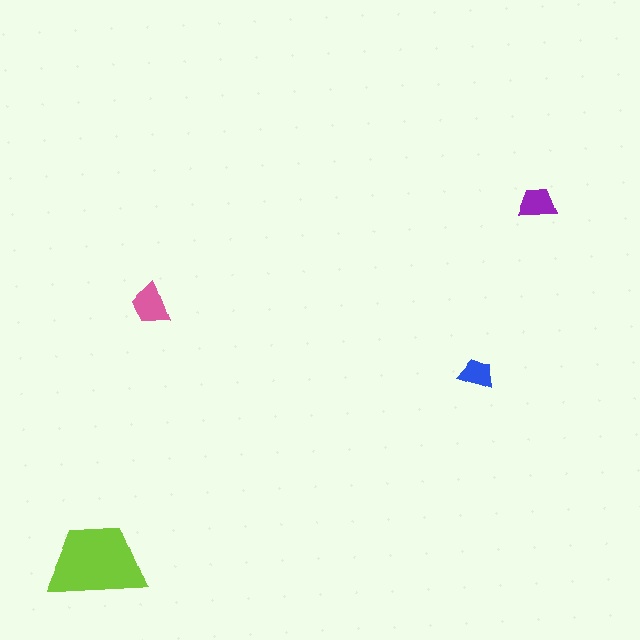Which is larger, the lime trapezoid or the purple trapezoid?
The lime one.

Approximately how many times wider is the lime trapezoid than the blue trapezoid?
About 3 times wider.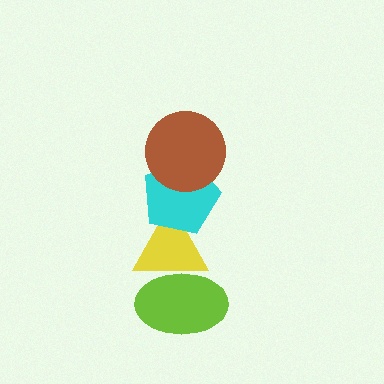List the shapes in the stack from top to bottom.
From top to bottom: the brown circle, the cyan pentagon, the yellow triangle, the lime ellipse.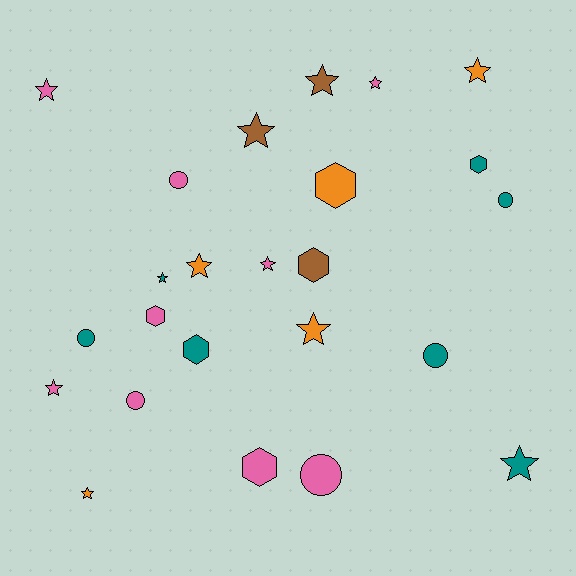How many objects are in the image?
There are 24 objects.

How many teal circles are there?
There are 3 teal circles.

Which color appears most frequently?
Pink, with 9 objects.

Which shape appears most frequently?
Star, with 12 objects.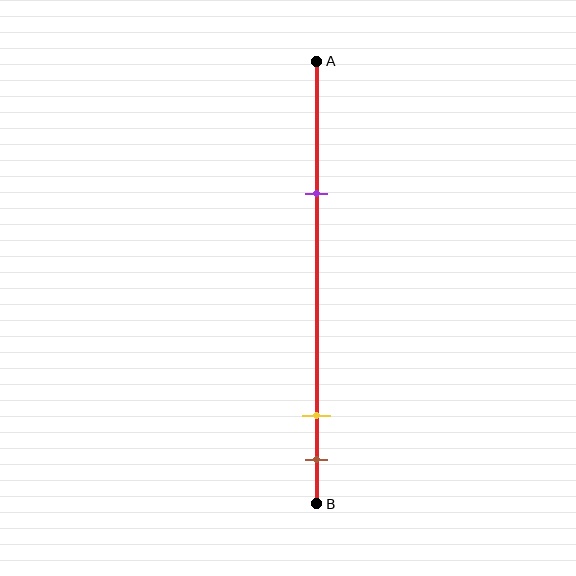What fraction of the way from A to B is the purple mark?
The purple mark is approximately 30% (0.3) of the way from A to B.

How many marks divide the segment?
There are 3 marks dividing the segment.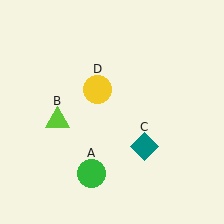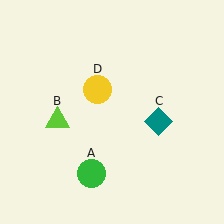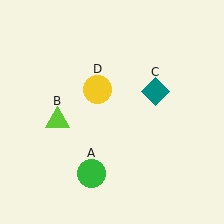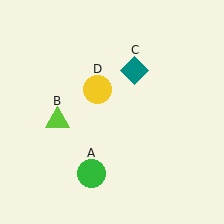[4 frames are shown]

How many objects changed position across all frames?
1 object changed position: teal diamond (object C).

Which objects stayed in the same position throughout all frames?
Green circle (object A) and lime triangle (object B) and yellow circle (object D) remained stationary.